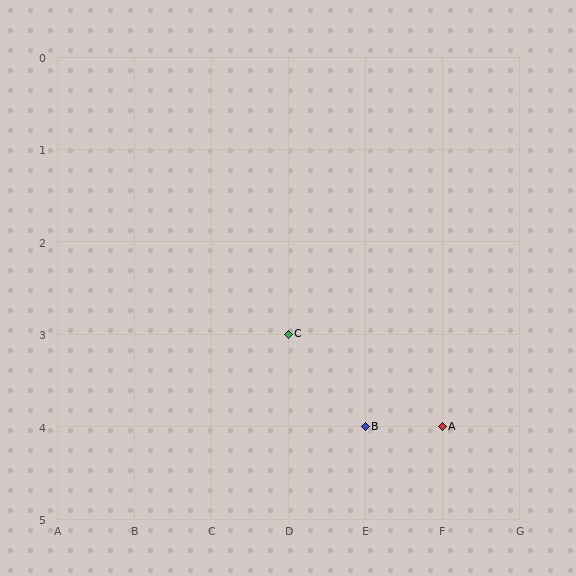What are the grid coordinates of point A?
Point A is at grid coordinates (F, 4).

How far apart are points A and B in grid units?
Points A and B are 1 column apart.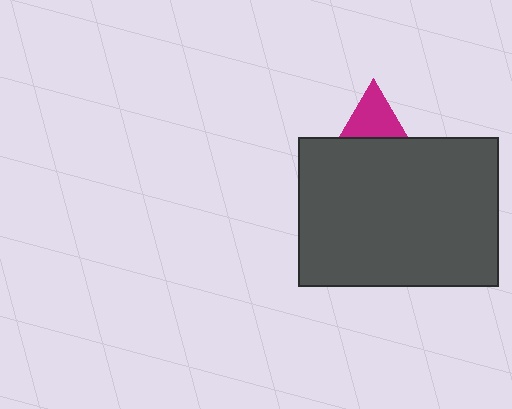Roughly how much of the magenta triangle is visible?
About half of it is visible (roughly 49%).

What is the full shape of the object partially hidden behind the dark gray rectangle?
The partially hidden object is a magenta triangle.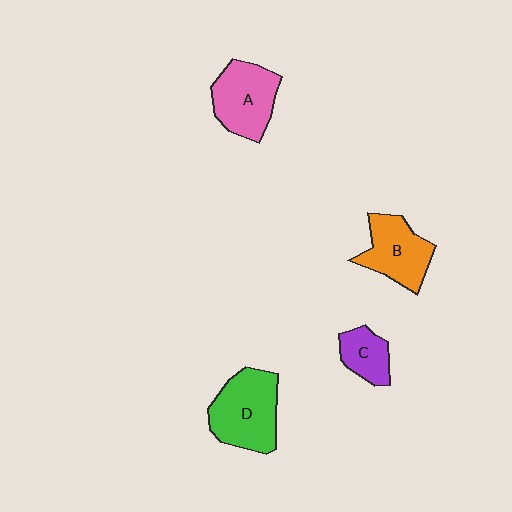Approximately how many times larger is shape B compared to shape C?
Approximately 1.7 times.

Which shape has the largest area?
Shape D (green).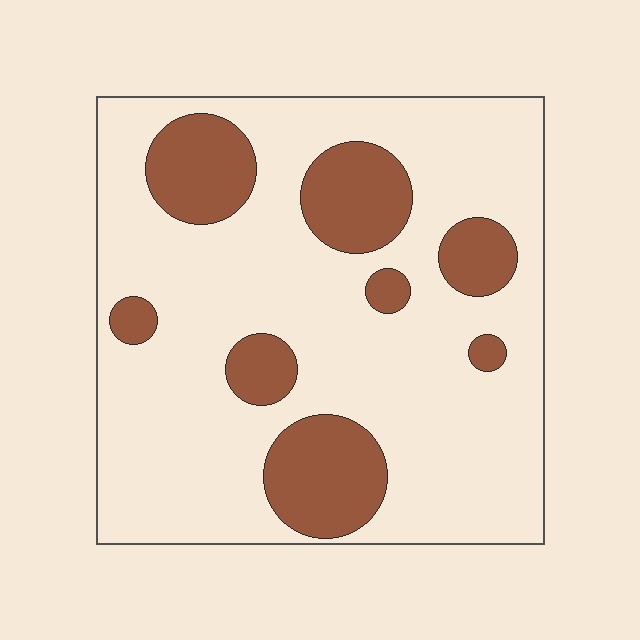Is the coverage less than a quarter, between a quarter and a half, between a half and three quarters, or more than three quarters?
Less than a quarter.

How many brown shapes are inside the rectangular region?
8.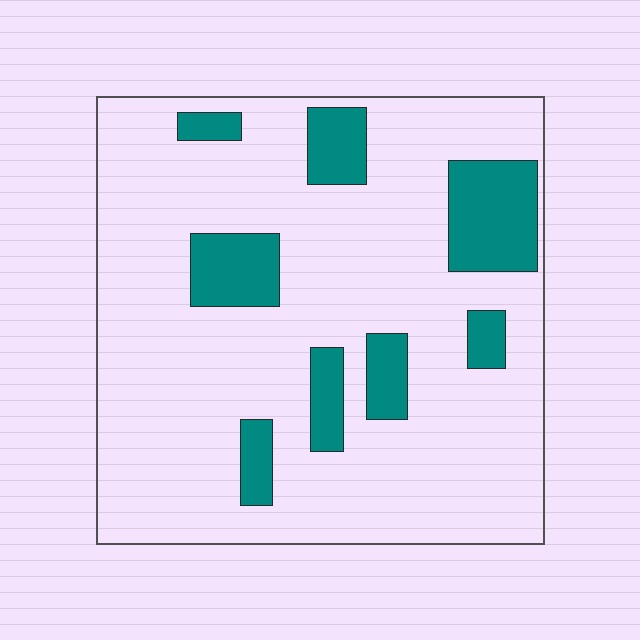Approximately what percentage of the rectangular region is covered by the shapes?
Approximately 20%.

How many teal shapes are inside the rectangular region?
8.